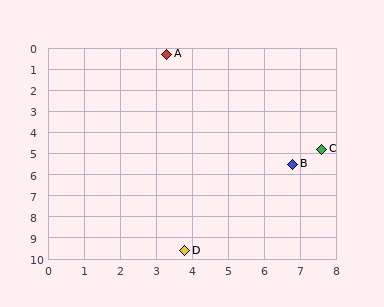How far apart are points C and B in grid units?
Points C and B are about 1.1 grid units apart.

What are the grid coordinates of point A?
Point A is at approximately (3.3, 0.3).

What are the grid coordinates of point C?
Point C is at approximately (7.6, 4.8).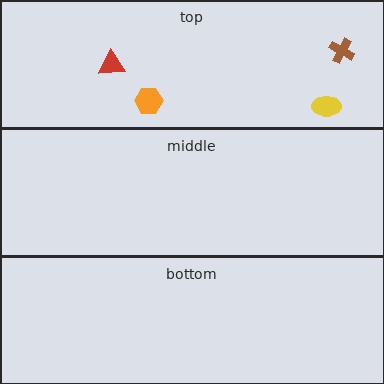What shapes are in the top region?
The brown cross, the red triangle, the orange hexagon, the yellow ellipse.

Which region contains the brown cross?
The top region.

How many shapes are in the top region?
4.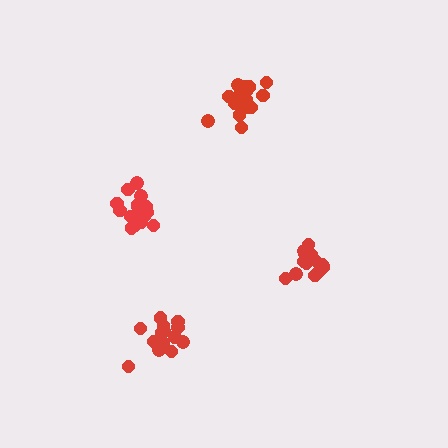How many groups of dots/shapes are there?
There are 4 groups.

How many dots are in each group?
Group 1: 17 dots, Group 2: 17 dots, Group 3: 16 dots, Group 4: 14 dots (64 total).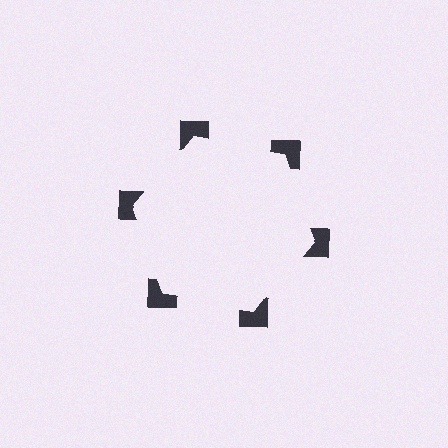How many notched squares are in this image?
There are 6 — one at each vertex of the illusory hexagon.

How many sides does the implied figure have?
6 sides.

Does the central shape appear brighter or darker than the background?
It typically appears slightly brighter than the background, even though no actual brightness change is drawn.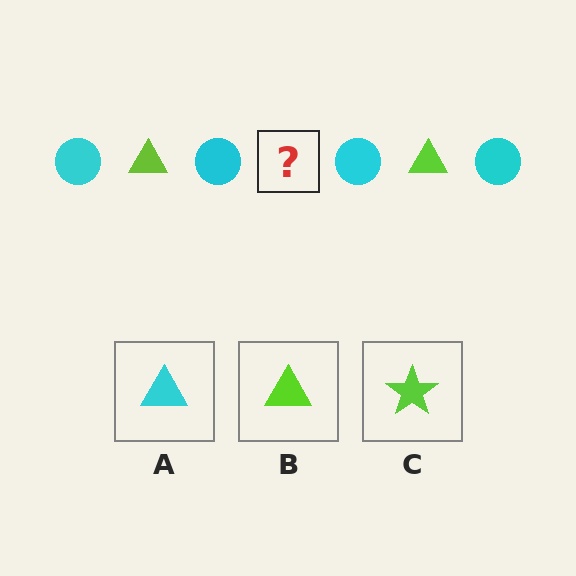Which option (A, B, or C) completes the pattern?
B.